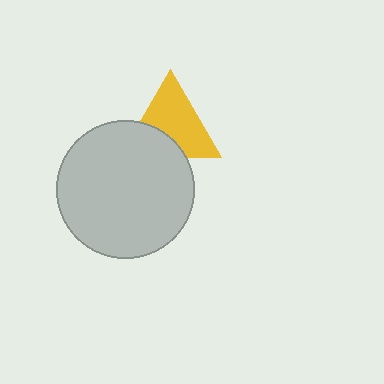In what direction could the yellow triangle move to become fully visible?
The yellow triangle could move up. That would shift it out from behind the light gray circle entirely.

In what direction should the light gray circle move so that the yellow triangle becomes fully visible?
The light gray circle should move down. That is the shortest direction to clear the overlap and leave the yellow triangle fully visible.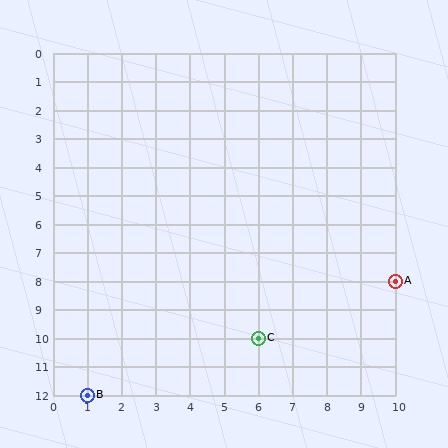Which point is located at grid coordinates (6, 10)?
Point C is at (6, 10).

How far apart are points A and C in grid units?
Points A and C are 4 columns and 2 rows apart (about 4.5 grid units diagonally).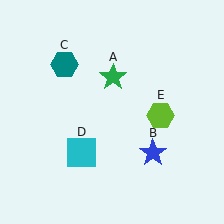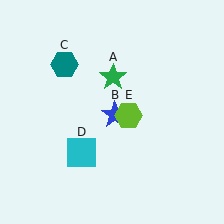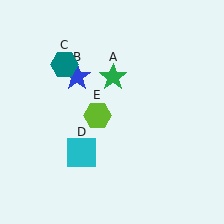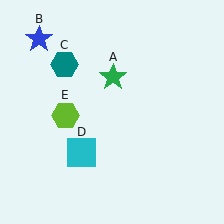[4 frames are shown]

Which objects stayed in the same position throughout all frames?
Green star (object A) and teal hexagon (object C) and cyan square (object D) remained stationary.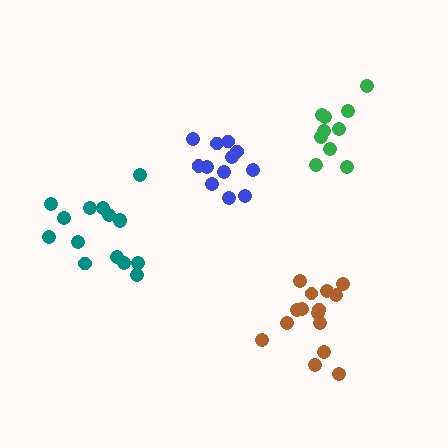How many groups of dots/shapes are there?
There are 4 groups.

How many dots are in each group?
Group 1: 10 dots, Group 2: 12 dots, Group 3: 15 dots, Group 4: 15 dots (52 total).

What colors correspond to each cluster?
The clusters are colored: green, blue, brown, teal.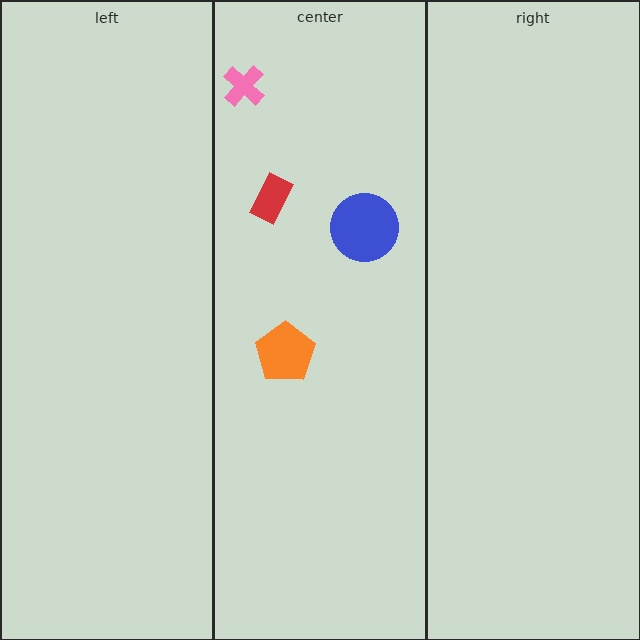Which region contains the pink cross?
The center region.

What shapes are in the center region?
The pink cross, the red rectangle, the blue circle, the orange pentagon.